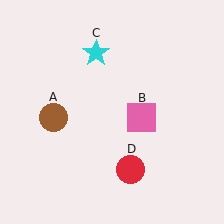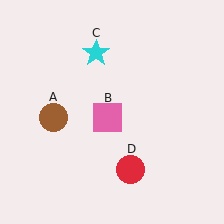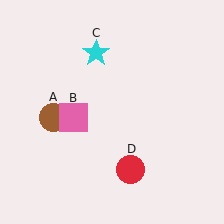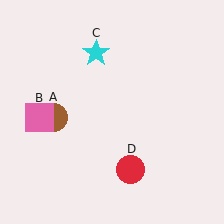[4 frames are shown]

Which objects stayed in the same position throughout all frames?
Brown circle (object A) and cyan star (object C) and red circle (object D) remained stationary.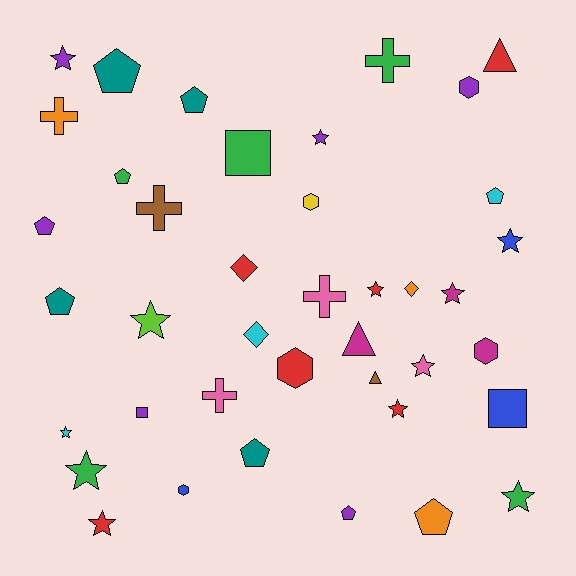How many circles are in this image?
There are no circles.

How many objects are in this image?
There are 40 objects.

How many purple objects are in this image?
There are 6 purple objects.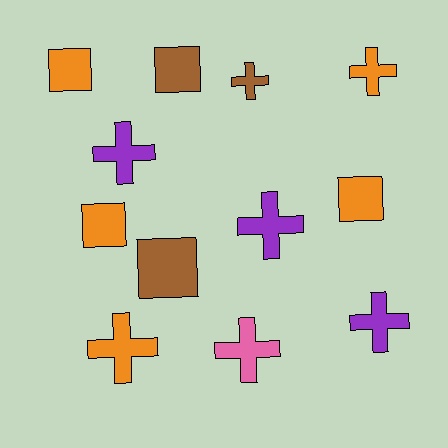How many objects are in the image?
There are 12 objects.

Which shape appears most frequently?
Cross, with 7 objects.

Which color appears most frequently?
Orange, with 5 objects.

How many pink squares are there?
There are no pink squares.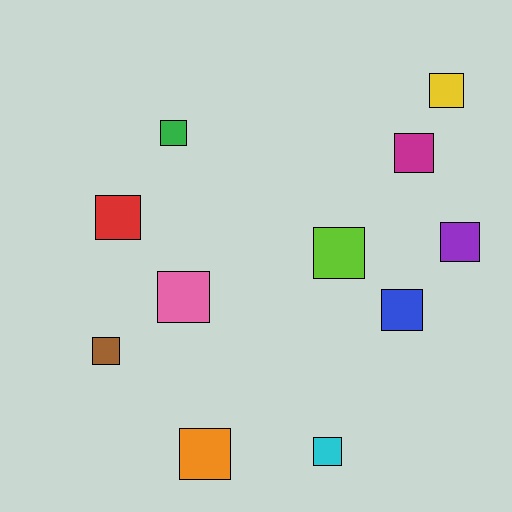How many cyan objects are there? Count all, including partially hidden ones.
There is 1 cyan object.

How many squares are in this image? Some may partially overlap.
There are 11 squares.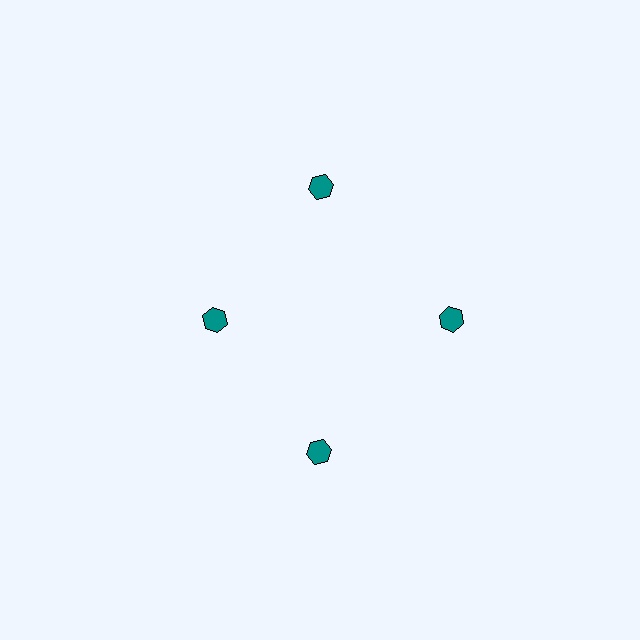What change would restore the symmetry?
The symmetry would be restored by moving it outward, back onto the ring so that all 4 hexagons sit at equal angles and equal distance from the center.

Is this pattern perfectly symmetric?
No. The 4 teal hexagons are arranged in a ring, but one element near the 9 o'clock position is pulled inward toward the center, breaking the 4-fold rotational symmetry.